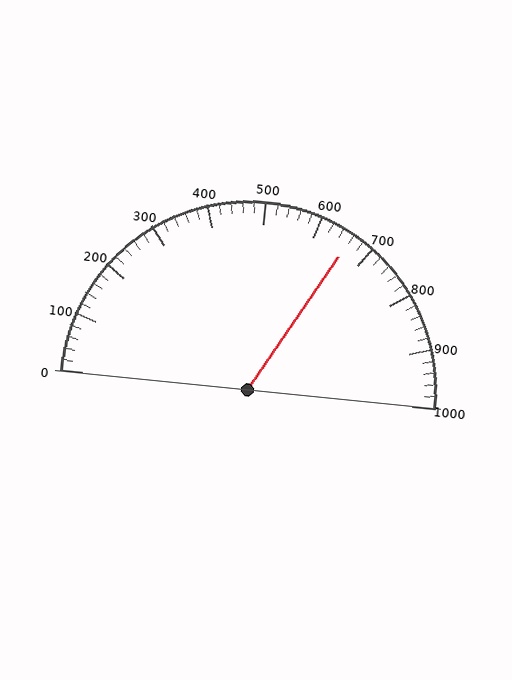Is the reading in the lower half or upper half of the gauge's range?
The reading is in the upper half of the range (0 to 1000).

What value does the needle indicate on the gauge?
The needle indicates approximately 660.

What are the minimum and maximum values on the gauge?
The gauge ranges from 0 to 1000.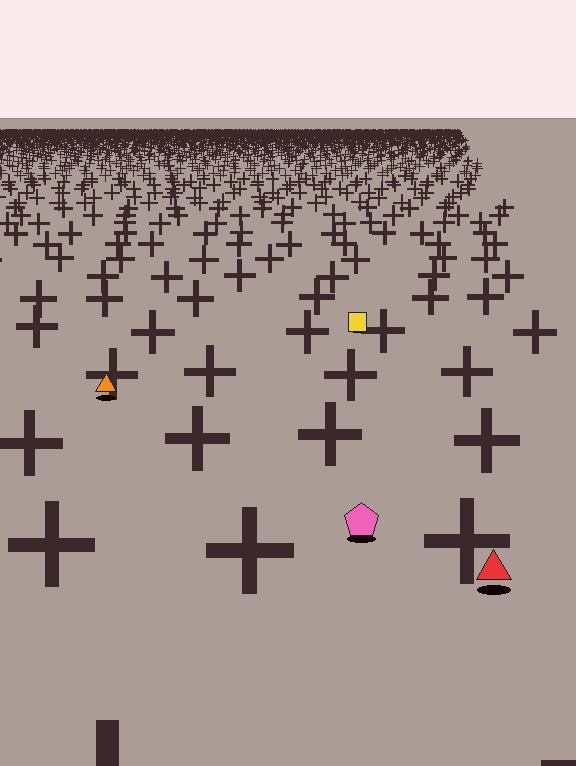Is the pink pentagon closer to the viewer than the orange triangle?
Yes. The pink pentagon is closer — you can tell from the texture gradient: the ground texture is coarser near it.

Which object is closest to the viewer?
The red triangle is closest. The texture marks near it are larger and more spread out.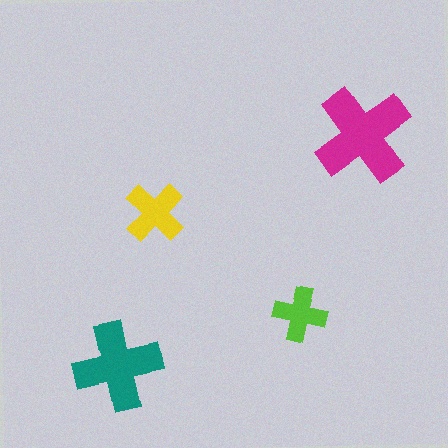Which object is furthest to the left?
The teal cross is leftmost.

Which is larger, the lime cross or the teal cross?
The teal one.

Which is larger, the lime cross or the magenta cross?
The magenta one.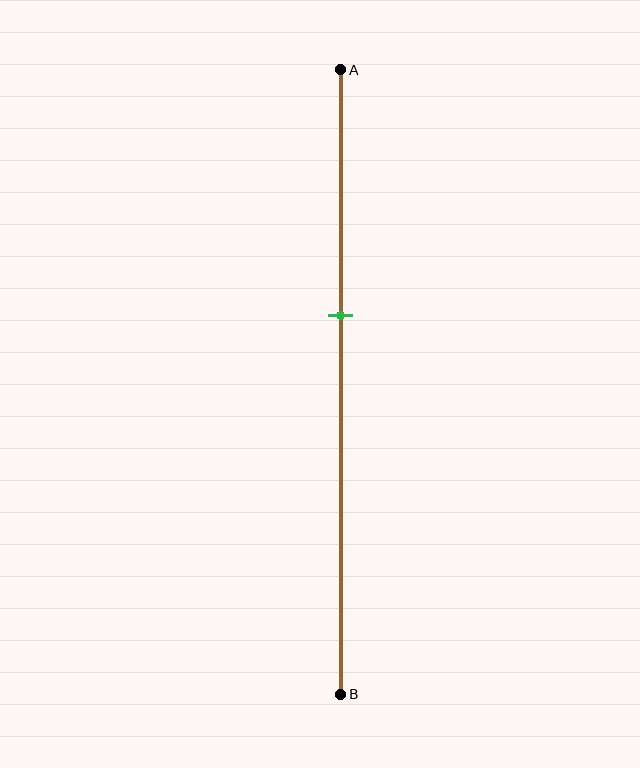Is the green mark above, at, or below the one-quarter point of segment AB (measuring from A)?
The green mark is below the one-quarter point of segment AB.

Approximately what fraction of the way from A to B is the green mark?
The green mark is approximately 40% of the way from A to B.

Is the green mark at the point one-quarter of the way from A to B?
No, the mark is at about 40% from A, not at the 25% one-quarter point.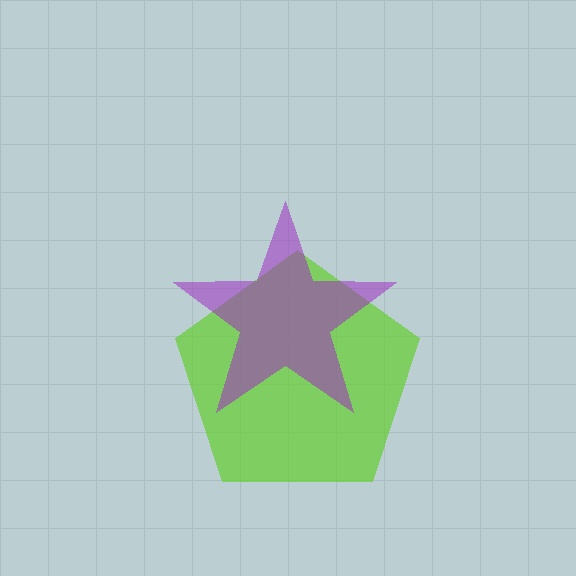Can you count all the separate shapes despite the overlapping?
Yes, there are 2 separate shapes.